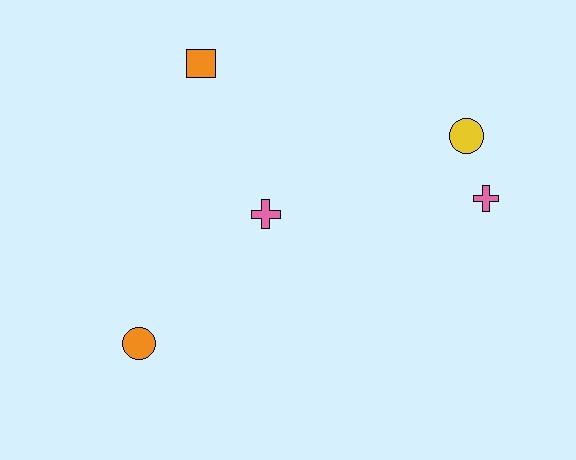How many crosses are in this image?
There are 2 crosses.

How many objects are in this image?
There are 5 objects.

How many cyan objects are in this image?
There are no cyan objects.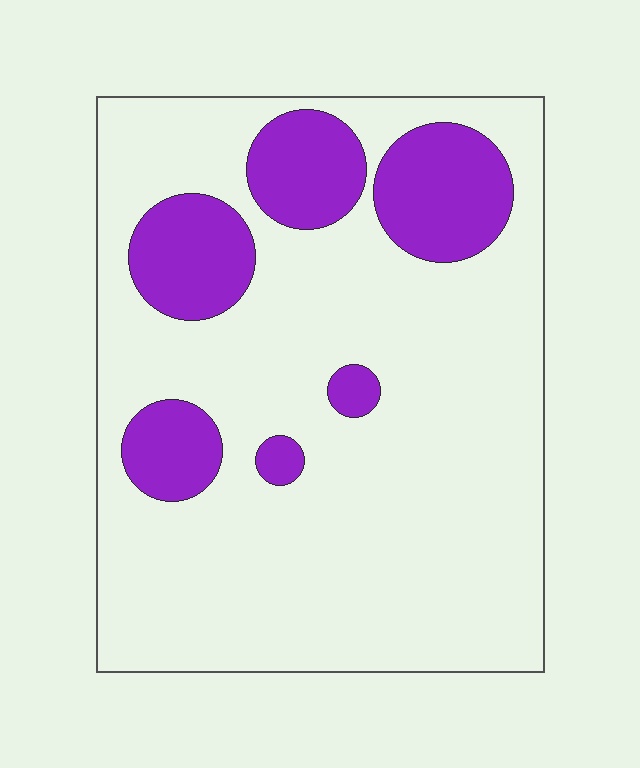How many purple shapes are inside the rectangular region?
6.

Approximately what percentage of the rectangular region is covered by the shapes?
Approximately 20%.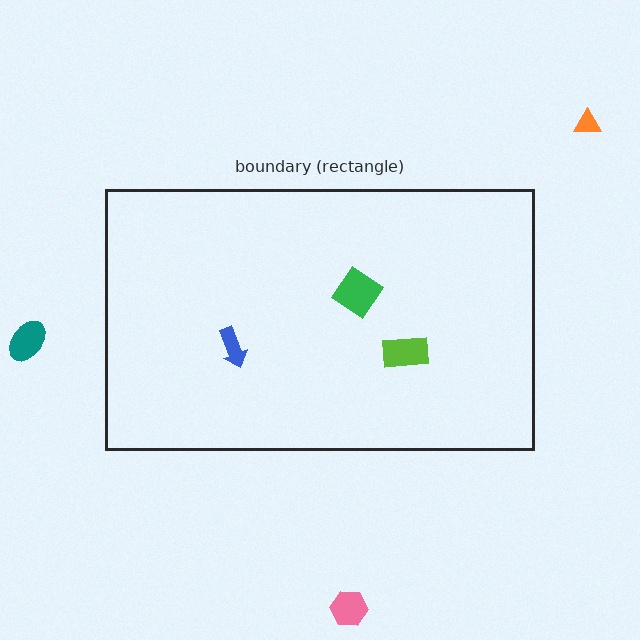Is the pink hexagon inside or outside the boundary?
Outside.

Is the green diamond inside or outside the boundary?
Inside.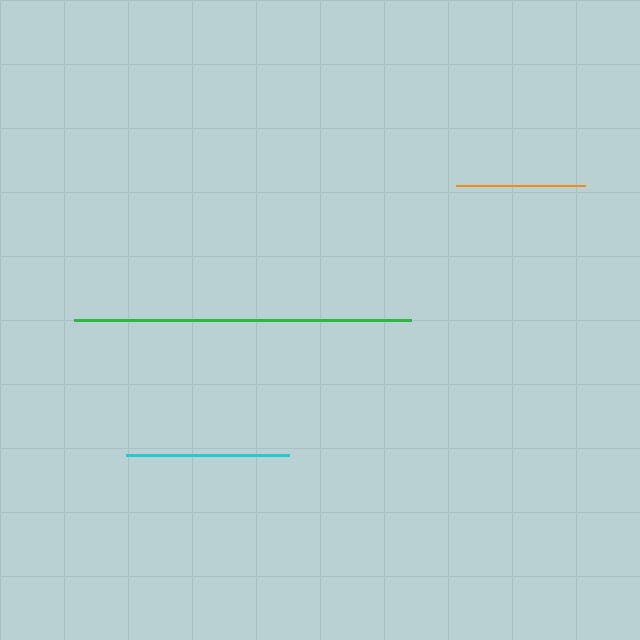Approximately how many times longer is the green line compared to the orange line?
The green line is approximately 2.6 times the length of the orange line.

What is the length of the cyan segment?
The cyan segment is approximately 163 pixels long.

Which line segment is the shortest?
The orange line is the shortest at approximately 129 pixels.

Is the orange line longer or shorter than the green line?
The green line is longer than the orange line.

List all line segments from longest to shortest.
From longest to shortest: green, cyan, orange.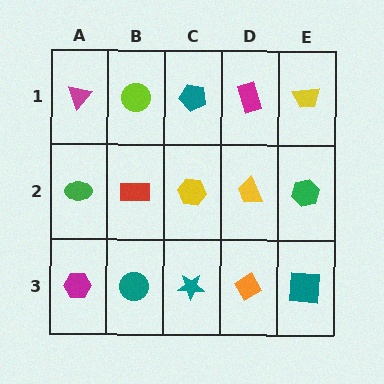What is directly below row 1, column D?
A yellow trapezoid.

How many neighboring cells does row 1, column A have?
2.